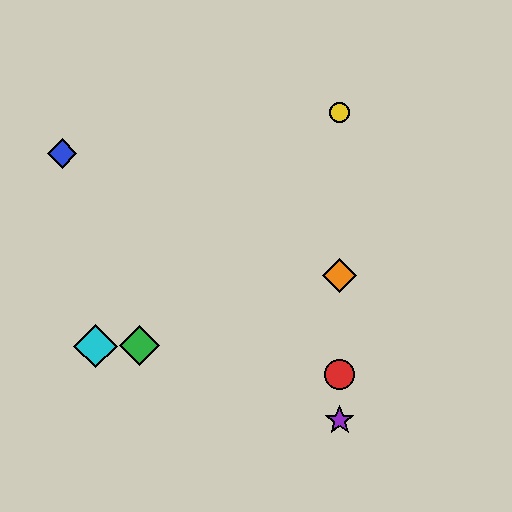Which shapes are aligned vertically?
The red circle, the yellow circle, the purple star, the orange diamond are aligned vertically.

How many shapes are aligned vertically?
4 shapes (the red circle, the yellow circle, the purple star, the orange diamond) are aligned vertically.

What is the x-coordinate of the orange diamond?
The orange diamond is at x≈340.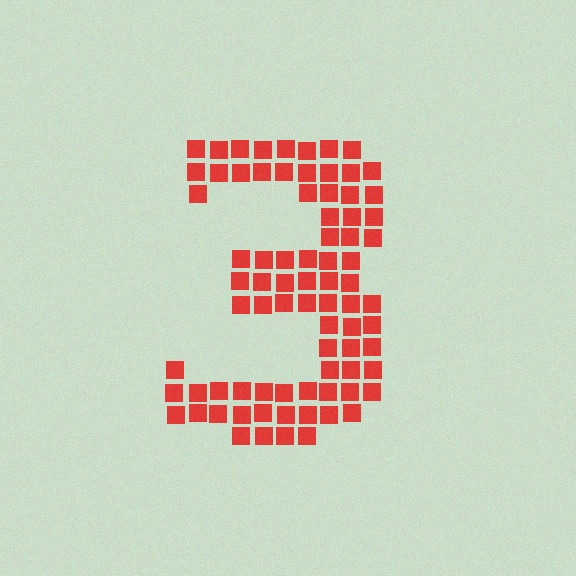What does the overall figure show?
The overall figure shows the digit 3.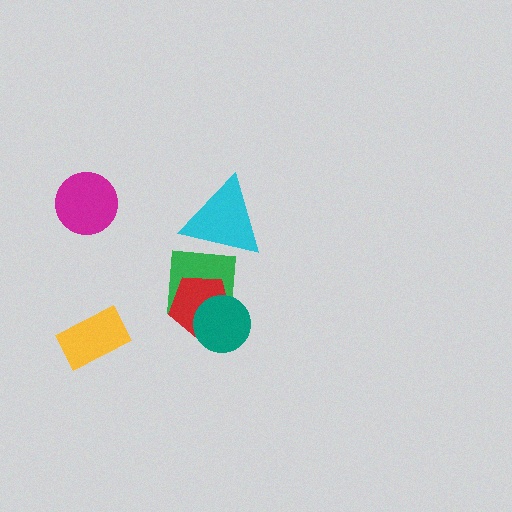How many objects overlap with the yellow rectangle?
0 objects overlap with the yellow rectangle.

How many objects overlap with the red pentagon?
2 objects overlap with the red pentagon.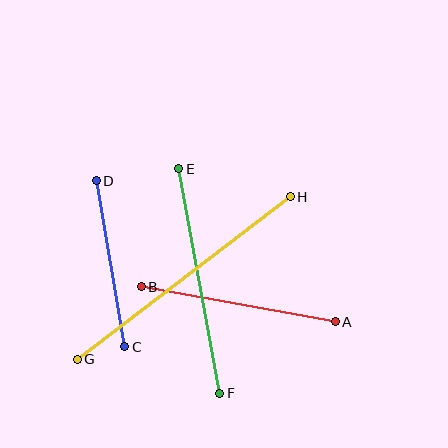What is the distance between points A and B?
The distance is approximately 197 pixels.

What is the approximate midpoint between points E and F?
The midpoint is at approximately (199, 281) pixels.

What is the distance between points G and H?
The distance is approximately 268 pixels.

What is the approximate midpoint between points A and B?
The midpoint is at approximately (238, 304) pixels.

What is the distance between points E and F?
The distance is approximately 228 pixels.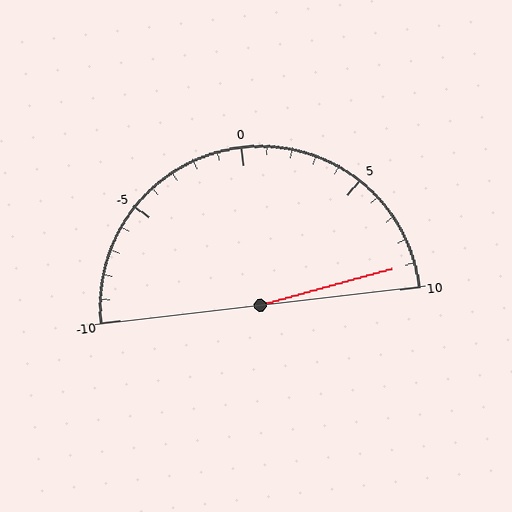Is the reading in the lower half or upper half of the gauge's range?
The reading is in the upper half of the range (-10 to 10).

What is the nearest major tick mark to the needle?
The nearest major tick mark is 10.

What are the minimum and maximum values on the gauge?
The gauge ranges from -10 to 10.